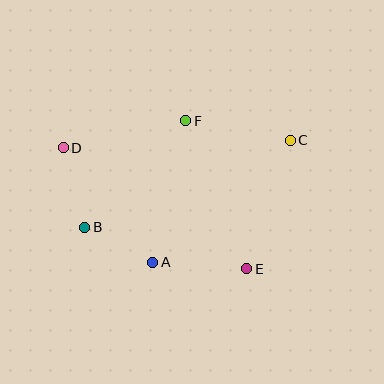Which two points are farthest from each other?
Points C and D are farthest from each other.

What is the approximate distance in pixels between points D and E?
The distance between D and E is approximately 220 pixels.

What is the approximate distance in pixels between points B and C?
The distance between B and C is approximately 223 pixels.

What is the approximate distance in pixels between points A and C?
The distance between A and C is approximately 184 pixels.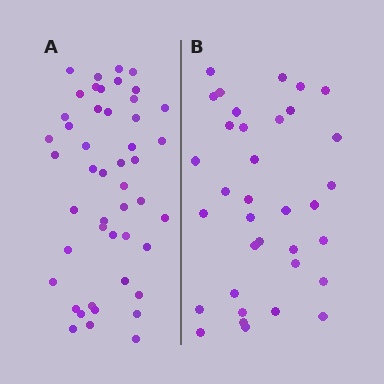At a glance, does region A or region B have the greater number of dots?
Region A (the left region) has more dots.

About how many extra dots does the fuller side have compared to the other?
Region A has roughly 12 or so more dots than region B.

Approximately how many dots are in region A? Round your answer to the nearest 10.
About 50 dots. (The exact count is 47, which rounds to 50.)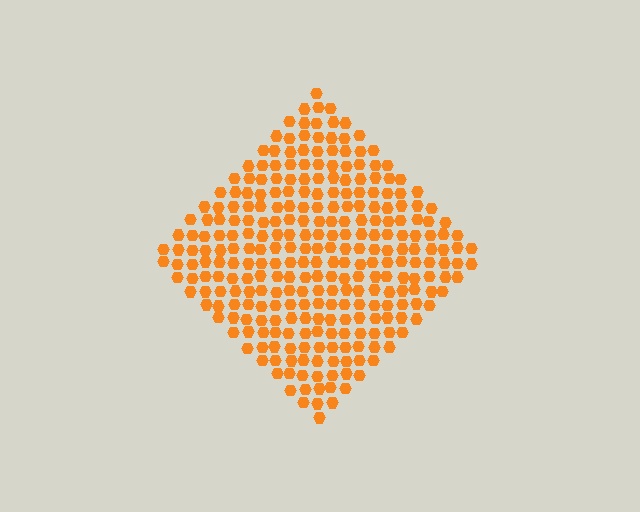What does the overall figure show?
The overall figure shows a diamond.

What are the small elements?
The small elements are hexagons.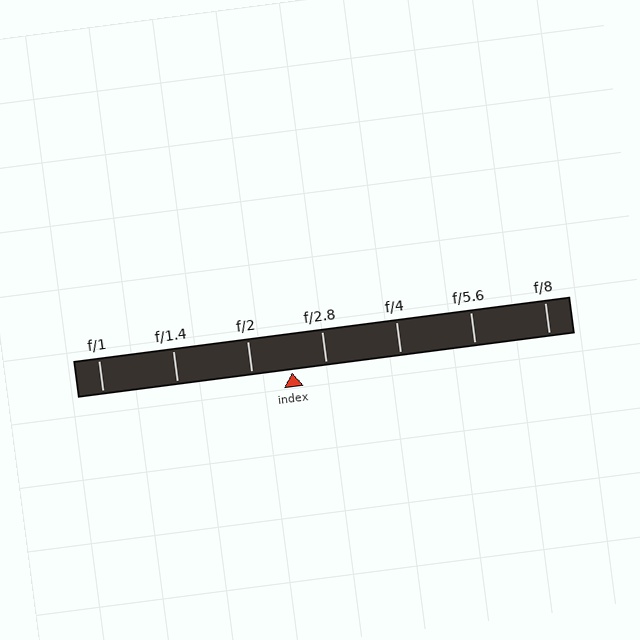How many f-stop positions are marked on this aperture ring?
There are 7 f-stop positions marked.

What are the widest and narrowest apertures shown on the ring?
The widest aperture shown is f/1 and the narrowest is f/8.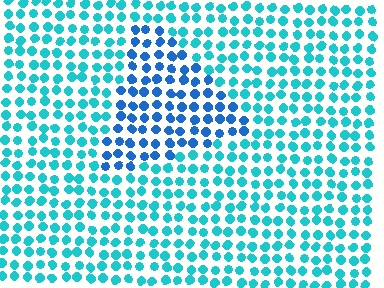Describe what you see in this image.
The image is filled with small cyan elements in a uniform arrangement. A triangle-shaped region is visible where the elements are tinted to a slightly different hue, forming a subtle color boundary.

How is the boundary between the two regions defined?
The boundary is defined purely by a slight shift in hue (about 33 degrees). Spacing, size, and orientation are identical on both sides.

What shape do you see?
I see a triangle.